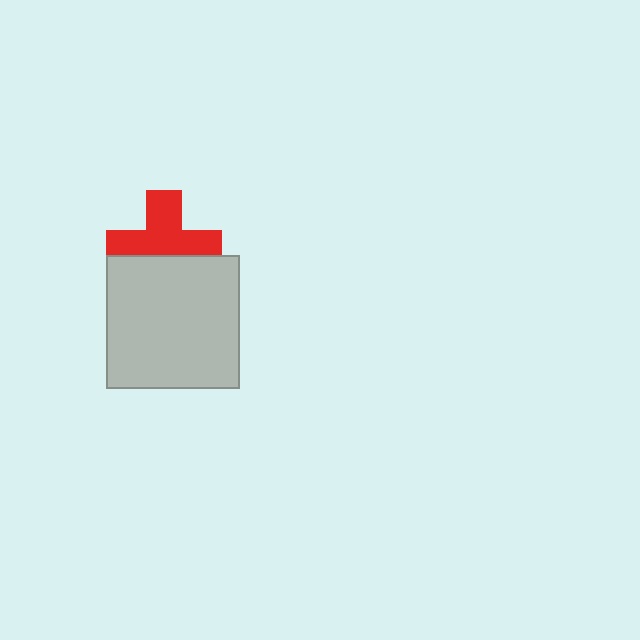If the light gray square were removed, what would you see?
You would see the complete red cross.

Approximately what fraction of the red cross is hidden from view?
Roughly 37% of the red cross is hidden behind the light gray square.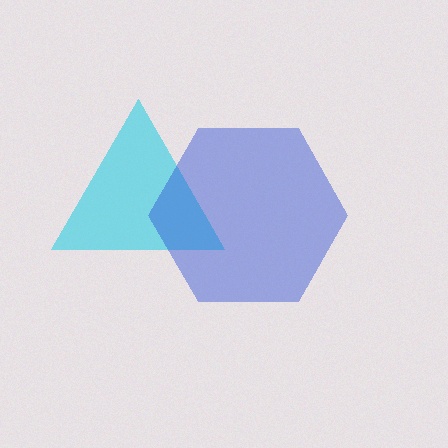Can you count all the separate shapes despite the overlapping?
Yes, there are 2 separate shapes.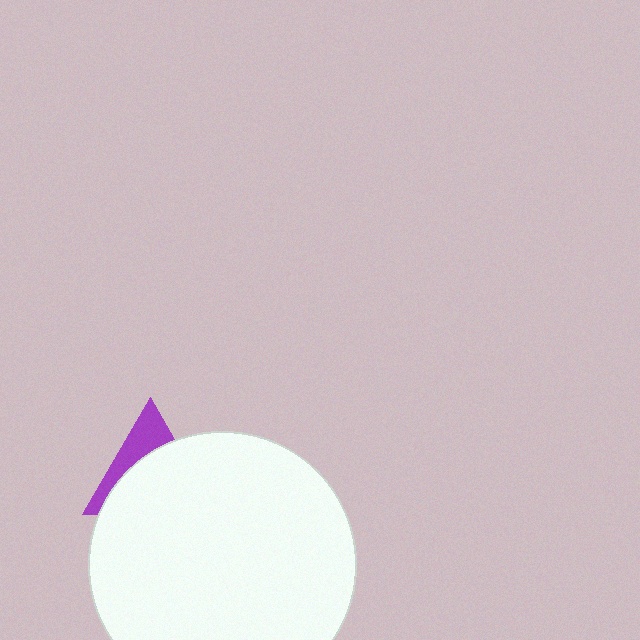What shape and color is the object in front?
The object in front is a white circle.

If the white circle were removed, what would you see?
You would see the complete purple triangle.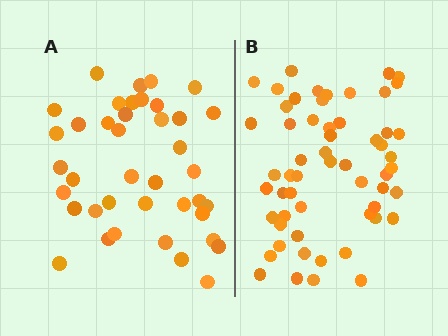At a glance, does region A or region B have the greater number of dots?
Region B (the right region) has more dots.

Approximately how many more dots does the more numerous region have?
Region B has approximately 15 more dots than region A.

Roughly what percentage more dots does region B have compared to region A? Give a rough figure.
About 40% more.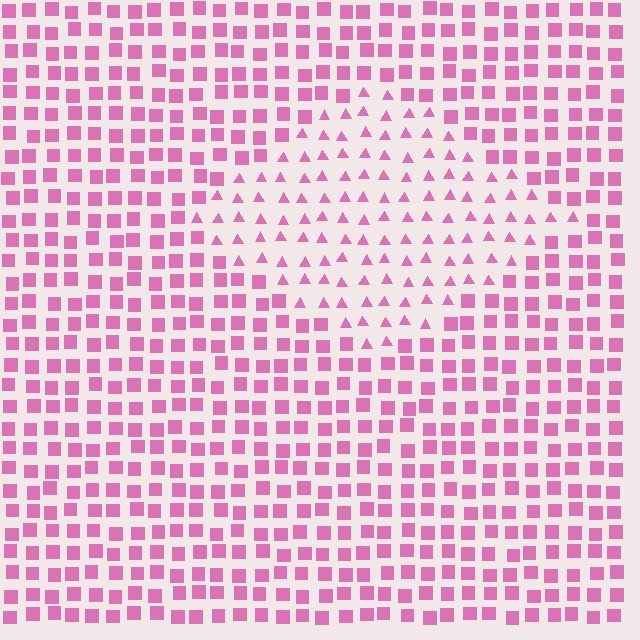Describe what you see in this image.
The image is filled with small pink elements arranged in a uniform grid. A diamond-shaped region contains triangles, while the surrounding area contains squares. The boundary is defined purely by the change in element shape.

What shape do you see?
I see a diamond.